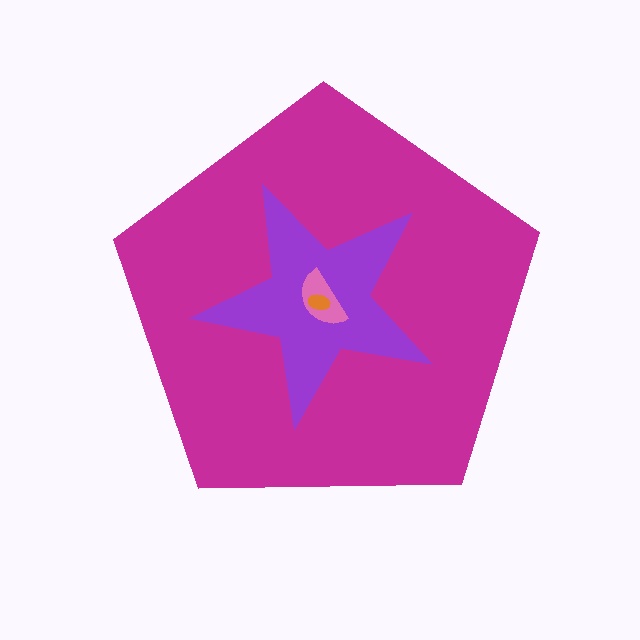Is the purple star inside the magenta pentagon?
Yes.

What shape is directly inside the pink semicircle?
The orange ellipse.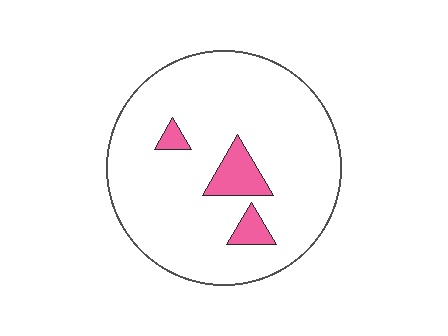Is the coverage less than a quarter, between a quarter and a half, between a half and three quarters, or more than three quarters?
Less than a quarter.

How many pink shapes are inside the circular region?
3.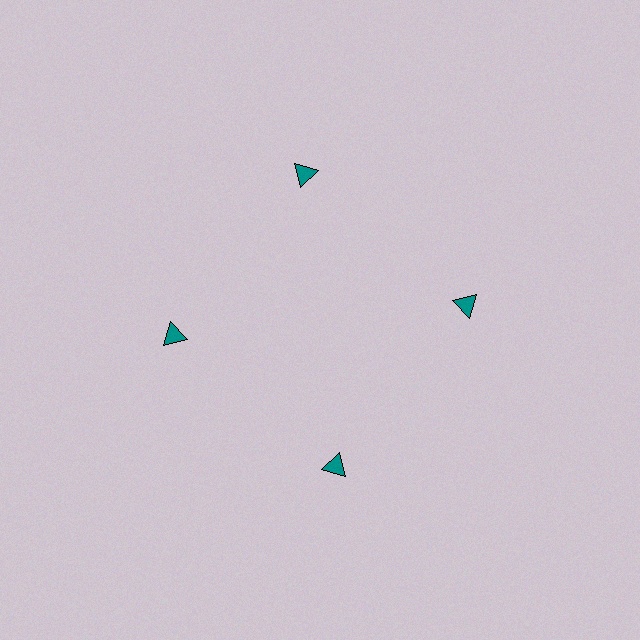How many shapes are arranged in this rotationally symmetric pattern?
There are 4 shapes, arranged in 4 groups of 1.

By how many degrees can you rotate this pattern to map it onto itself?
The pattern maps onto itself every 90 degrees of rotation.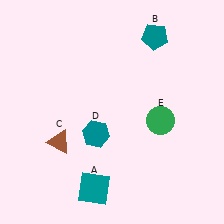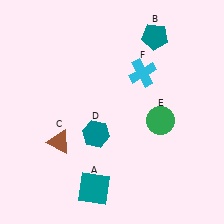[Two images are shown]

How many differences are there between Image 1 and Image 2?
There is 1 difference between the two images.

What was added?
A cyan cross (F) was added in Image 2.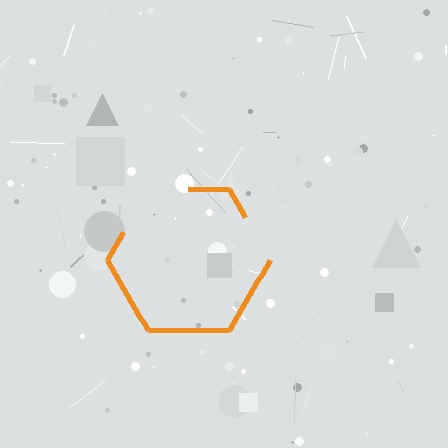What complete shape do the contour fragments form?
The contour fragments form a hexagon.